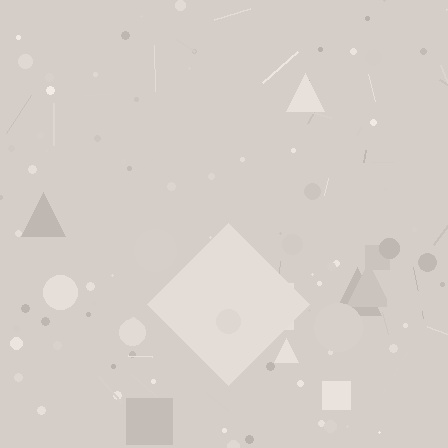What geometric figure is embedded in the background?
A diamond is embedded in the background.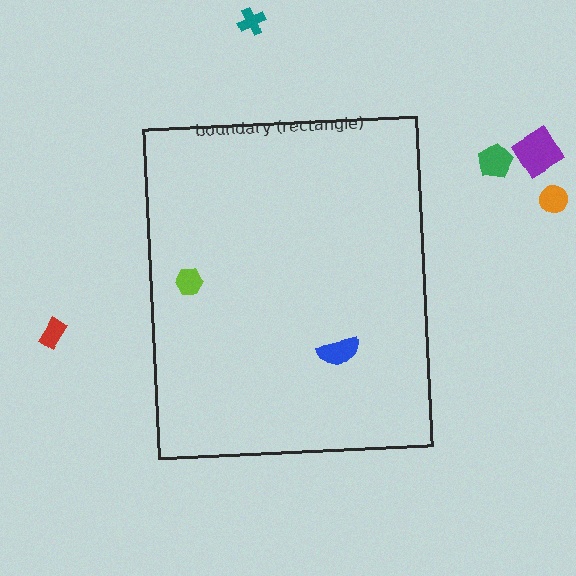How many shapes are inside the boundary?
2 inside, 5 outside.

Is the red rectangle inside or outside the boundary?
Outside.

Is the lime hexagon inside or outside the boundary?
Inside.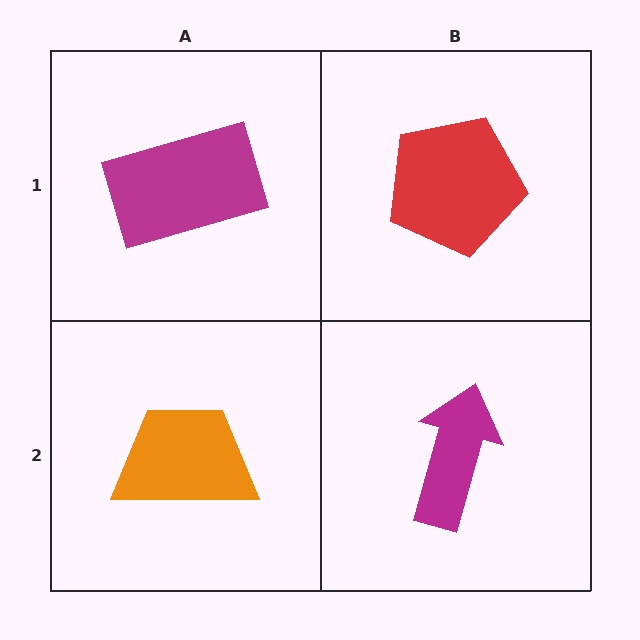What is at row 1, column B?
A red pentagon.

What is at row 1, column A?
A magenta rectangle.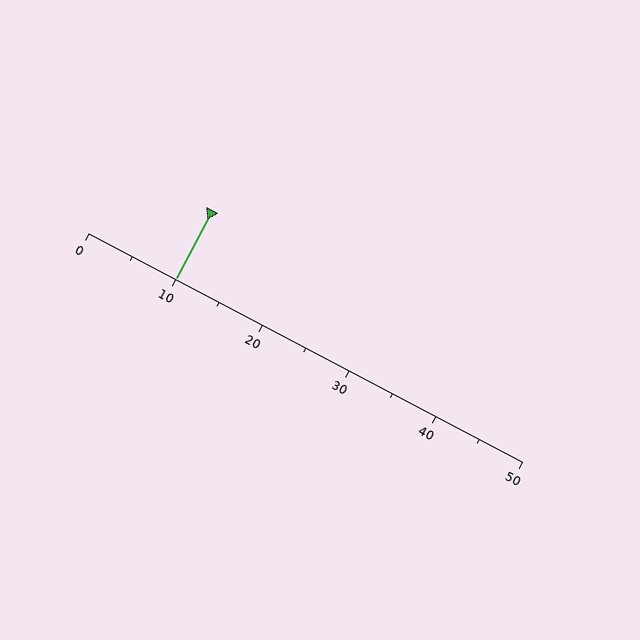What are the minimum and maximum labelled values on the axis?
The axis runs from 0 to 50.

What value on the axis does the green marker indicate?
The marker indicates approximately 10.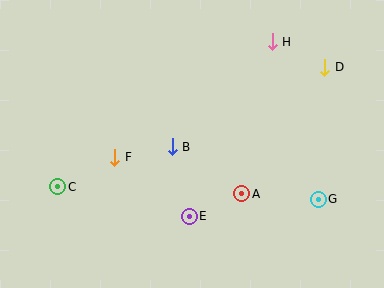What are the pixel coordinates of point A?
Point A is at (242, 194).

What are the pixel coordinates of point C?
Point C is at (58, 187).